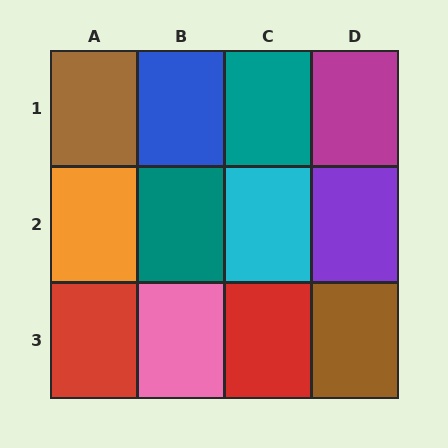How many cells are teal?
2 cells are teal.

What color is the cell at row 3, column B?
Pink.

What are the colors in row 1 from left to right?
Brown, blue, teal, magenta.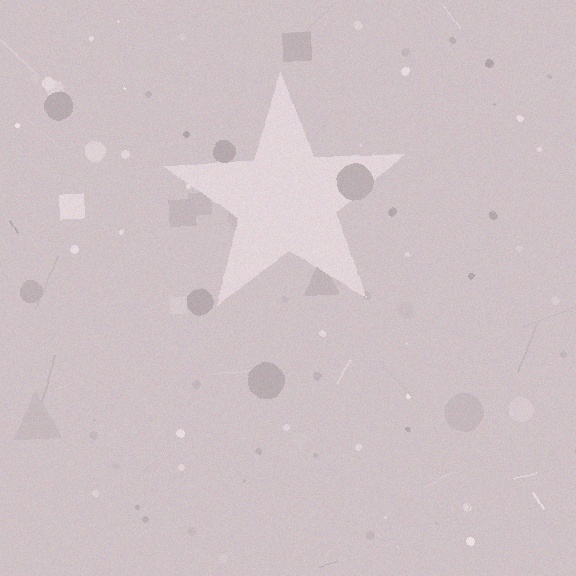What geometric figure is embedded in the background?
A star is embedded in the background.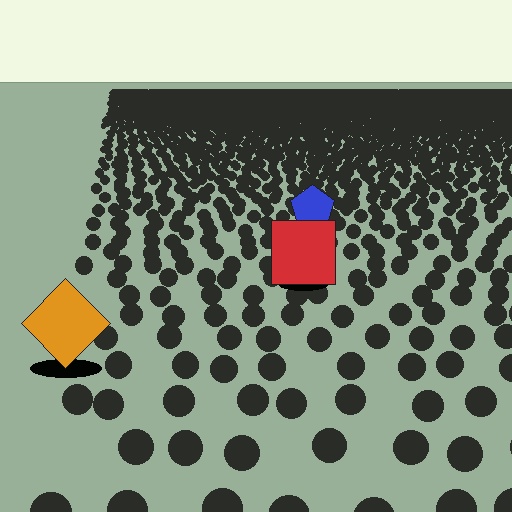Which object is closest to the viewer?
The orange diamond is closest. The texture marks near it are larger and more spread out.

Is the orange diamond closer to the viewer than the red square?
Yes. The orange diamond is closer — you can tell from the texture gradient: the ground texture is coarser near it.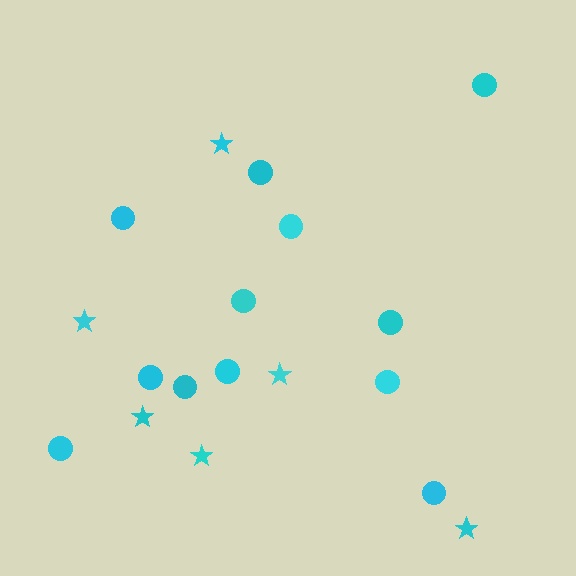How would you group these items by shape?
There are 2 groups: one group of stars (6) and one group of circles (12).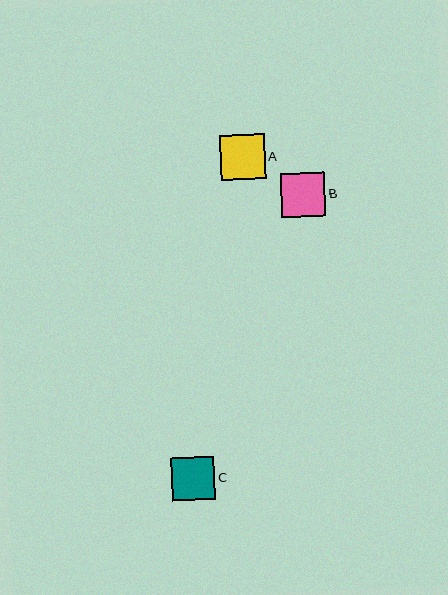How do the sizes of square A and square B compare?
Square A and square B are approximately the same size.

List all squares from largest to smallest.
From largest to smallest: A, B, C.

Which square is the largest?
Square A is the largest with a size of approximately 45 pixels.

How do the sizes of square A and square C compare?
Square A and square C are approximately the same size.